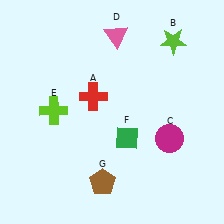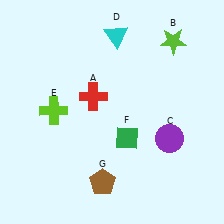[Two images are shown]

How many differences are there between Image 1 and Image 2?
There are 2 differences between the two images.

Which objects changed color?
C changed from magenta to purple. D changed from pink to cyan.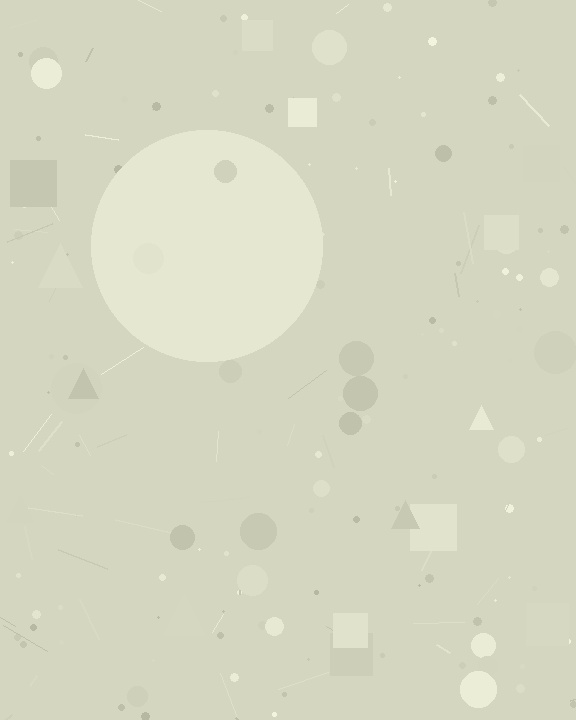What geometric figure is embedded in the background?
A circle is embedded in the background.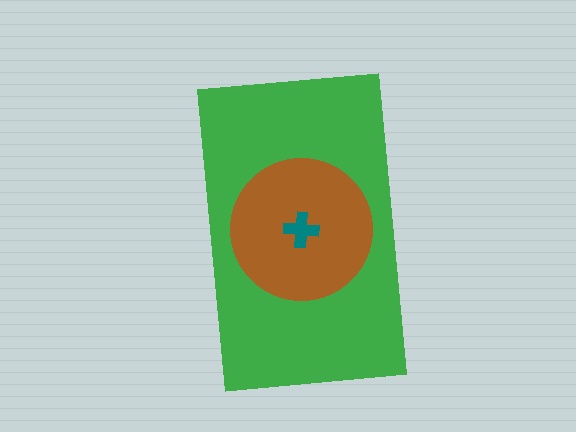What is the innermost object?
The teal cross.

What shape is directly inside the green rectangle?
The brown circle.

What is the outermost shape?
The green rectangle.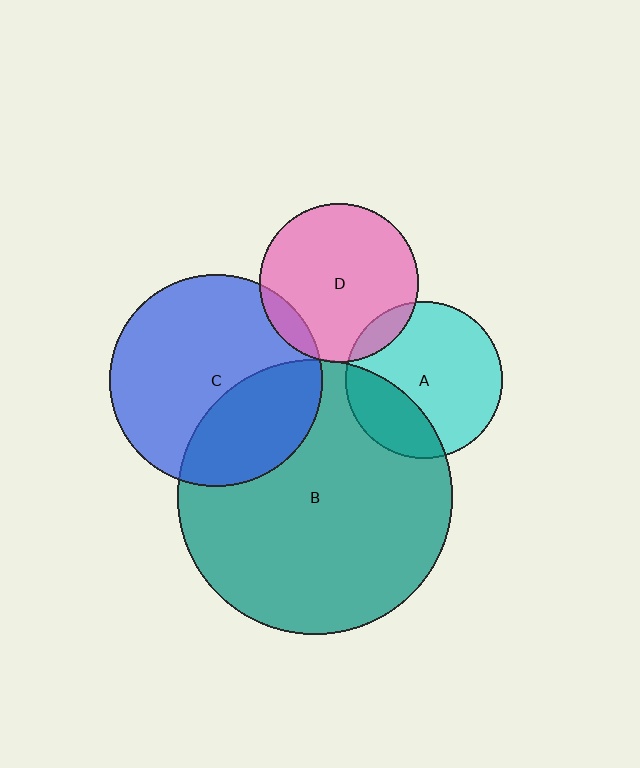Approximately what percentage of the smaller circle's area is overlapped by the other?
Approximately 10%.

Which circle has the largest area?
Circle B (teal).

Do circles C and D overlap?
Yes.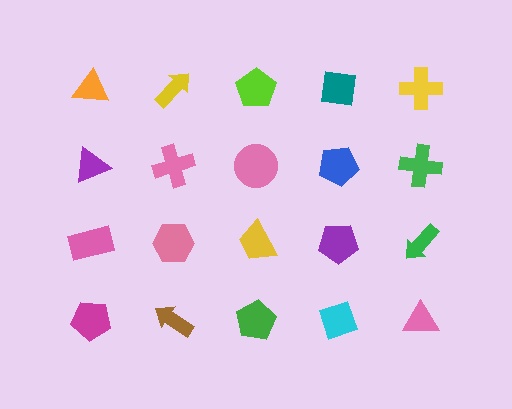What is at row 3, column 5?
A green arrow.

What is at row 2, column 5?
A green cross.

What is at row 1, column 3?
A lime pentagon.